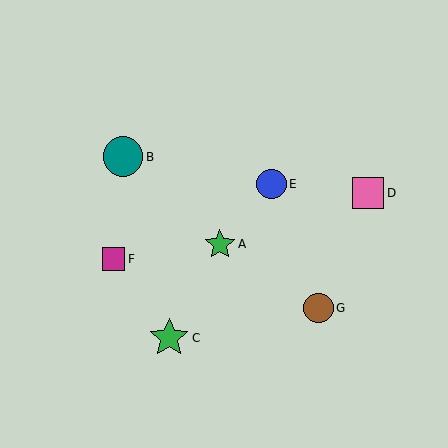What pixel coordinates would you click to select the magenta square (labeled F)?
Click at (114, 259) to select the magenta square F.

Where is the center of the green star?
The center of the green star is at (220, 244).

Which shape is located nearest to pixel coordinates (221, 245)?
The green star (labeled A) at (220, 244) is nearest to that location.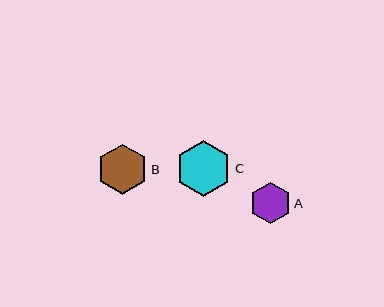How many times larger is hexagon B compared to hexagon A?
Hexagon B is approximately 1.2 times the size of hexagon A.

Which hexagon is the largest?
Hexagon C is the largest with a size of approximately 56 pixels.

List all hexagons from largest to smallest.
From largest to smallest: C, B, A.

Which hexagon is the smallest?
Hexagon A is the smallest with a size of approximately 41 pixels.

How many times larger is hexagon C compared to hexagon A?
Hexagon C is approximately 1.4 times the size of hexagon A.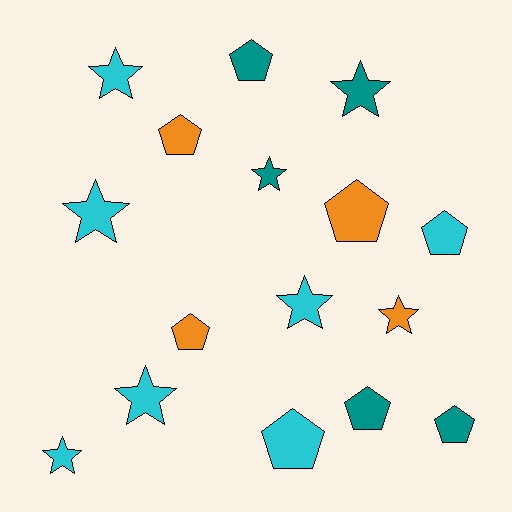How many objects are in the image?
There are 16 objects.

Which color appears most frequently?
Cyan, with 7 objects.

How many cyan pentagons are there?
There are 2 cyan pentagons.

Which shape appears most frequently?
Pentagon, with 8 objects.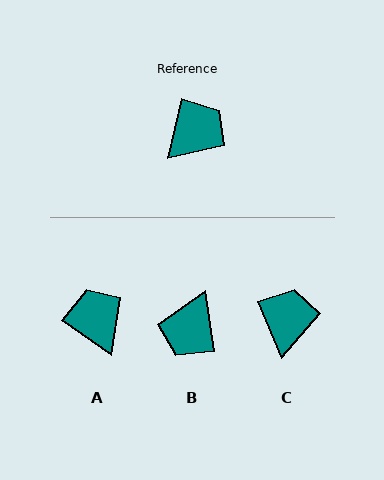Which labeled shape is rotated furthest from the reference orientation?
B, about 158 degrees away.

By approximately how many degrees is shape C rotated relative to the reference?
Approximately 37 degrees counter-clockwise.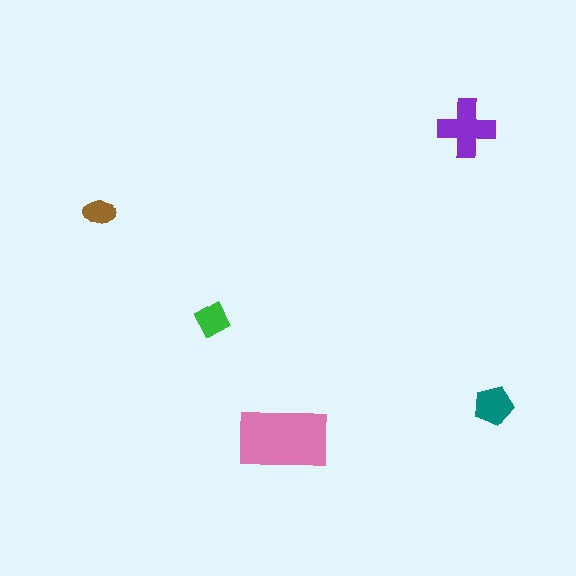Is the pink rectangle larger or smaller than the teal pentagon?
Larger.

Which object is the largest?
The pink rectangle.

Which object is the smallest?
The brown ellipse.